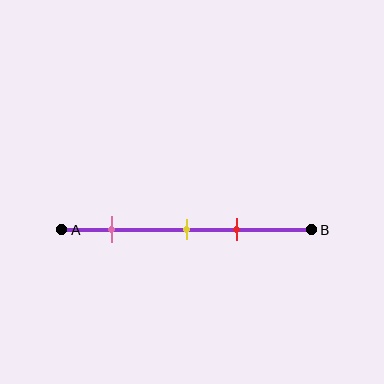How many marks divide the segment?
There are 3 marks dividing the segment.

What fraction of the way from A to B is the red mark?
The red mark is approximately 70% (0.7) of the way from A to B.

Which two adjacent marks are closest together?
The yellow and red marks are the closest adjacent pair.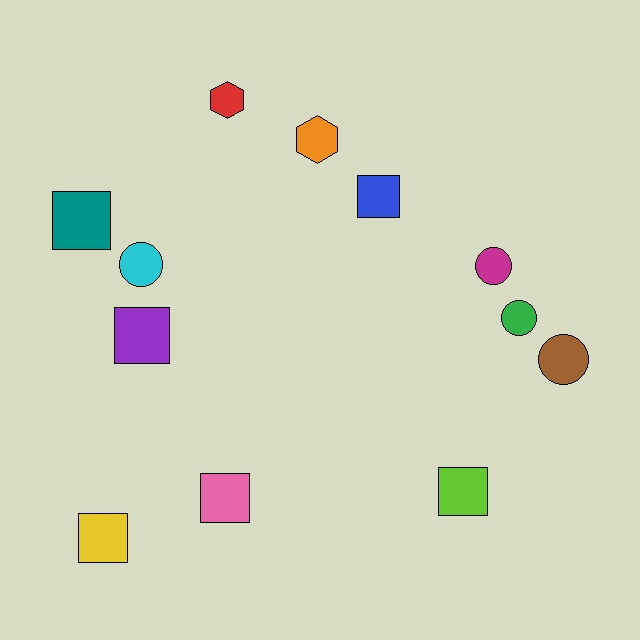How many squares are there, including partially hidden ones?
There are 6 squares.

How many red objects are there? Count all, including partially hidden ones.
There is 1 red object.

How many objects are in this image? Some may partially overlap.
There are 12 objects.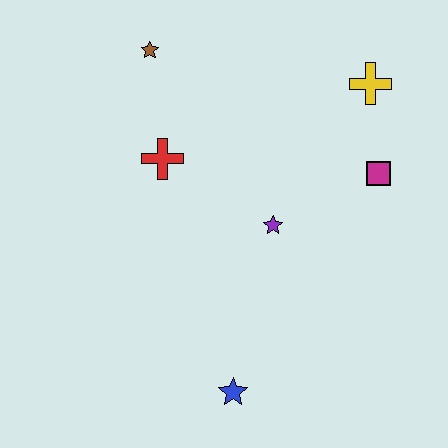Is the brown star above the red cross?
Yes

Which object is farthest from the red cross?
The blue star is farthest from the red cross.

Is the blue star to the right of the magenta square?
No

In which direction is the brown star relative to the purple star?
The brown star is above the purple star.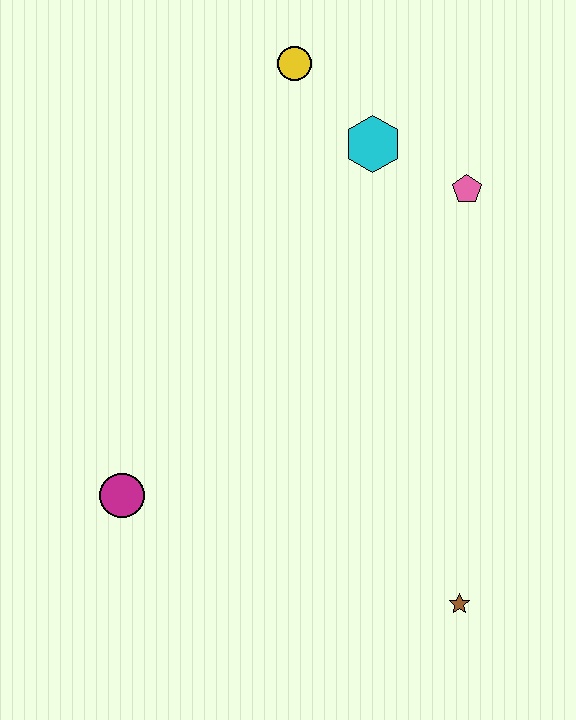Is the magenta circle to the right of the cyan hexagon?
No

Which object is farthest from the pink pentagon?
The magenta circle is farthest from the pink pentagon.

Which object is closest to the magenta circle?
The brown star is closest to the magenta circle.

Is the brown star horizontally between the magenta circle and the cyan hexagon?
No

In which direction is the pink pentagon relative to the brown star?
The pink pentagon is above the brown star.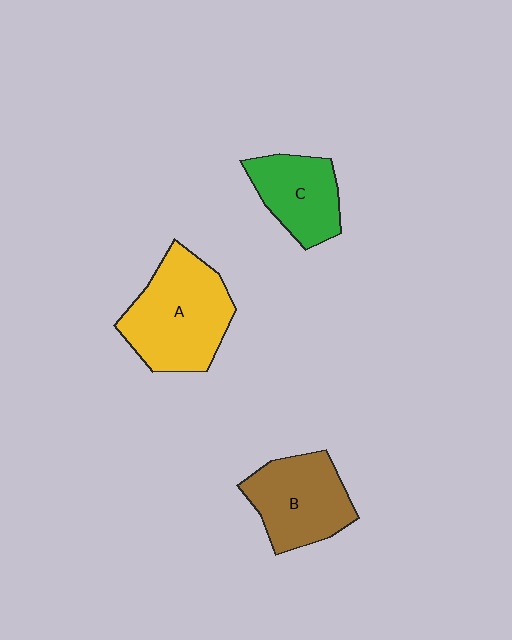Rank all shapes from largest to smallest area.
From largest to smallest: A (yellow), B (brown), C (green).